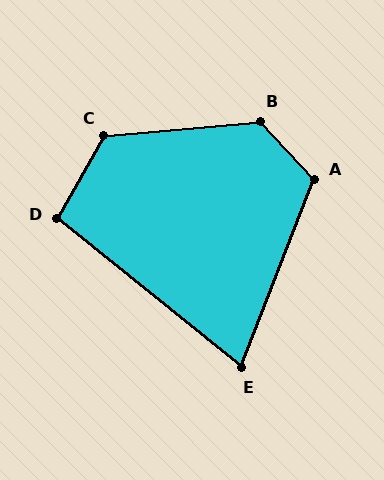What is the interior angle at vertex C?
Approximately 124 degrees (obtuse).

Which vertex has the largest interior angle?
B, at approximately 128 degrees.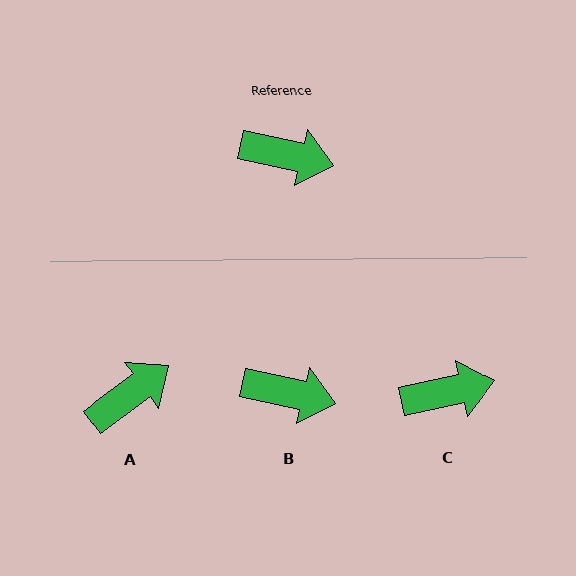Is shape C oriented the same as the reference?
No, it is off by about 25 degrees.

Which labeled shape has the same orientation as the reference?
B.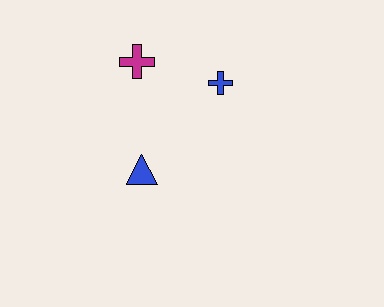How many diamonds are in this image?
There are no diamonds.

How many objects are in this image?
There are 3 objects.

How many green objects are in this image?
There are no green objects.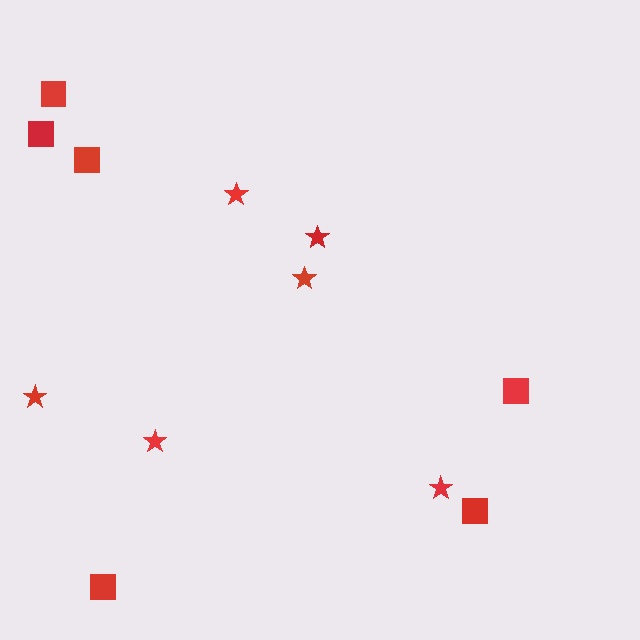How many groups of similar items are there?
There are 2 groups: one group of squares (6) and one group of stars (6).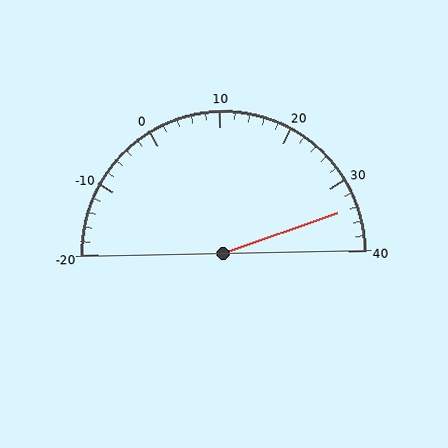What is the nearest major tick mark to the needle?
The nearest major tick mark is 30.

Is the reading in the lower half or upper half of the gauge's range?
The reading is in the upper half of the range (-20 to 40).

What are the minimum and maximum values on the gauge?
The gauge ranges from -20 to 40.